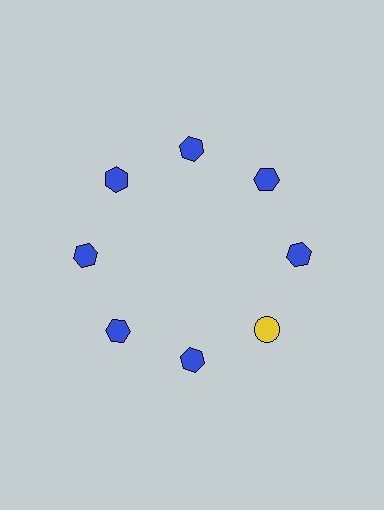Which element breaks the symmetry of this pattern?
The yellow circle at roughly the 4 o'clock position breaks the symmetry. All other shapes are blue hexagons.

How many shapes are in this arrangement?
There are 8 shapes arranged in a ring pattern.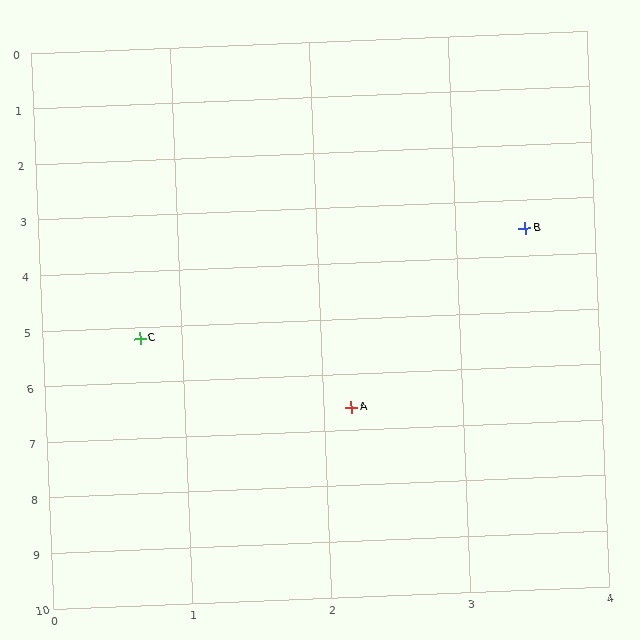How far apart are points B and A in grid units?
Points B and A are about 3.4 grid units apart.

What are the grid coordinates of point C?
Point C is at approximately (0.7, 5.2).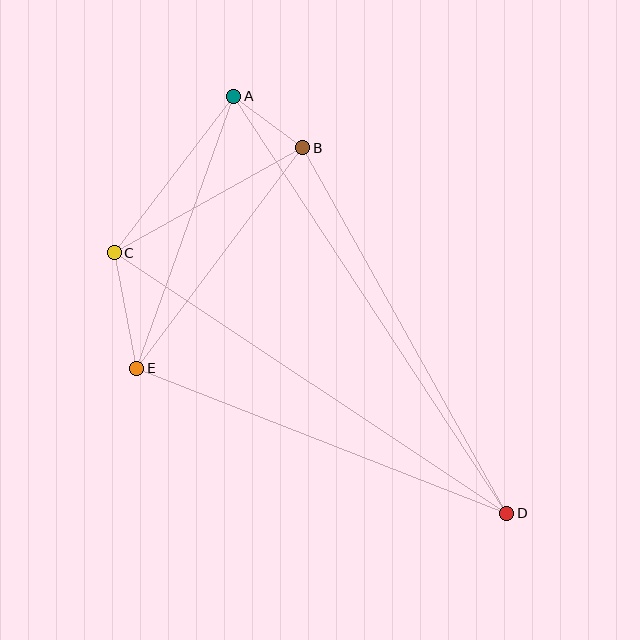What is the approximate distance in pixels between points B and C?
The distance between B and C is approximately 216 pixels.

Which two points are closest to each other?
Points A and B are closest to each other.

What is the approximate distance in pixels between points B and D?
The distance between B and D is approximately 418 pixels.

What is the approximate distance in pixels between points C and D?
The distance between C and D is approximately 471 pixels.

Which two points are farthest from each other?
Points A and D are farthest from each other.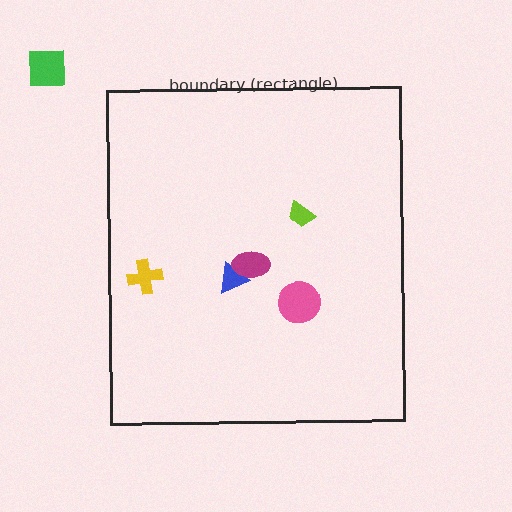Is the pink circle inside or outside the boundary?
Inside.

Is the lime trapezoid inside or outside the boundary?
Inside.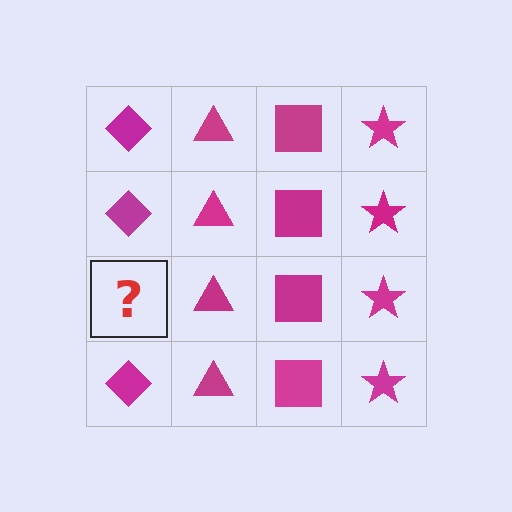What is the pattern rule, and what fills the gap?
The rule is that each column has a consistent shape. The gap should be filled with a magenta diamond.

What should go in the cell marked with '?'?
The missing cell should contain a magenta diamond.